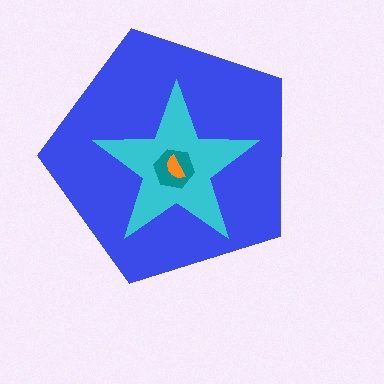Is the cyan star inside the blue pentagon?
Yes.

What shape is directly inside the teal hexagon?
The orange semicircle.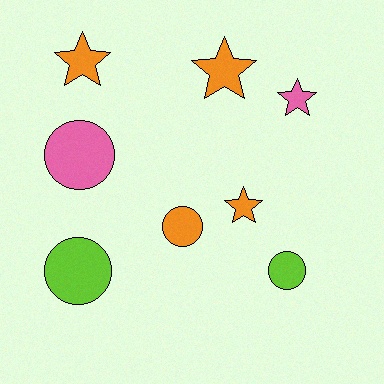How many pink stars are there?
There is 1 pink star.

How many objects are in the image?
There are 8 objects.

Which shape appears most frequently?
Circle, with 4 objects.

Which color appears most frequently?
Orange, with 4 objects.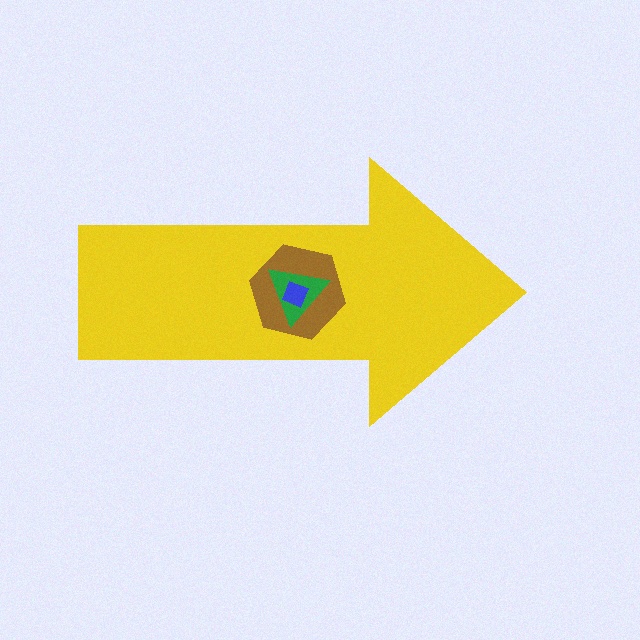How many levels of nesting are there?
4.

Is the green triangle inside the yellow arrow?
Yes.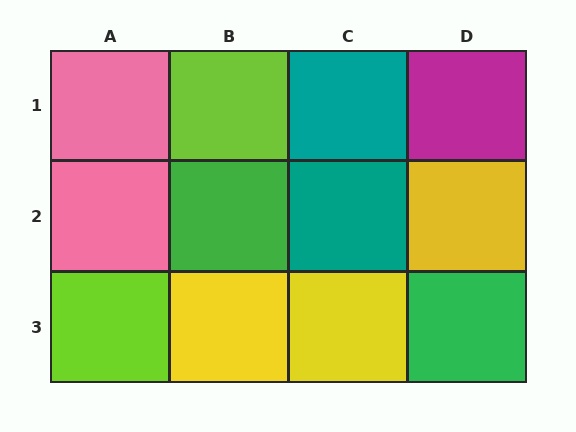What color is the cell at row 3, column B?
Yellow.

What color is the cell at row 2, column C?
Teal.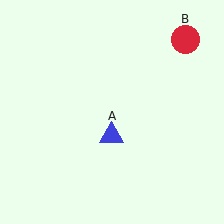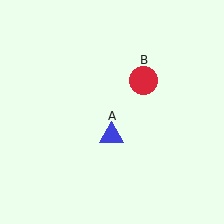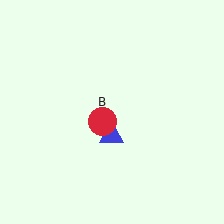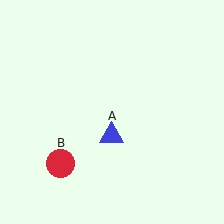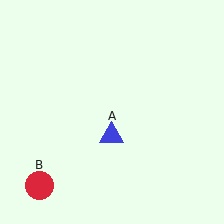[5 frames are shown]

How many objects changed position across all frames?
1 object changed position: red circle (object B).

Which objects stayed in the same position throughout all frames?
Blue triangle (object A) remained stationary.